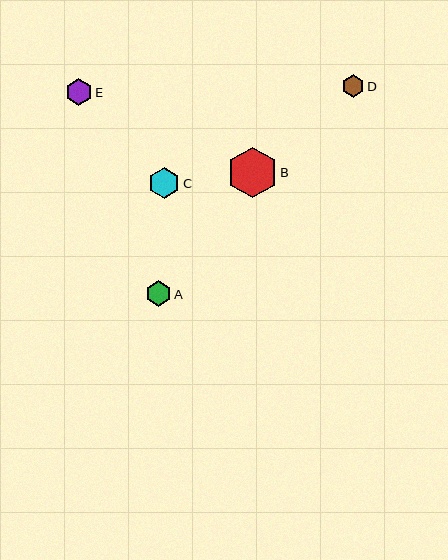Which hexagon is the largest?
Hexagon B is the largest with a size of approximately 51 pixels.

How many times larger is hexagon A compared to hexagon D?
Hexagon A is approximately 1.1 times the size of hexagon D.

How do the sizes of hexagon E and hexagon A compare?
Hexagon E and hexagon A are approximately the same size.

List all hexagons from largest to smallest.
From largest to smallest: B, C, E, A, D.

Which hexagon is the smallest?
Hexagon D is the smallest with a size of approximately 23 pixels.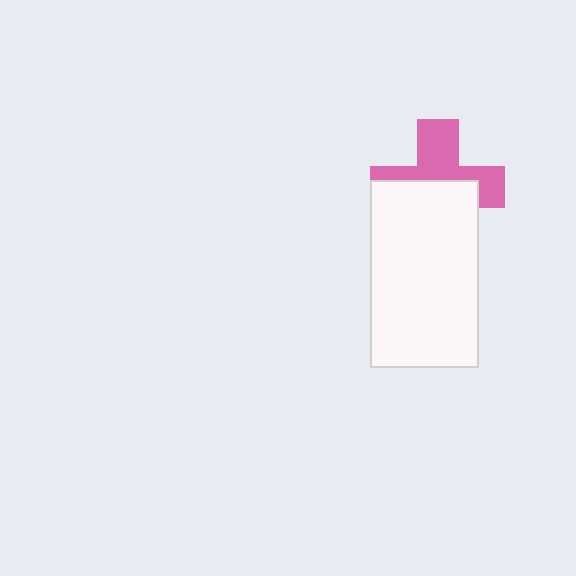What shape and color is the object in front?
The object in front is a white rectangle.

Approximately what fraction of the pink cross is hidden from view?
Roughly 53% of the pink cross is hidden behind the white rectangle.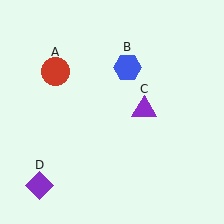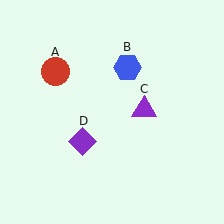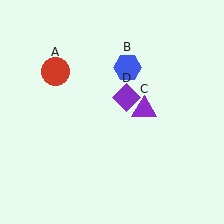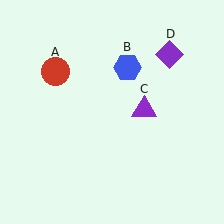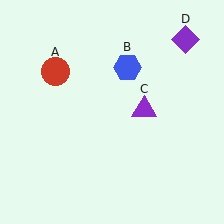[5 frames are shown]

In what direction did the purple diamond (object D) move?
The purple diamond (object D) moved up and to the right.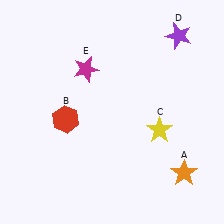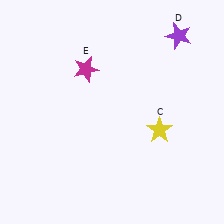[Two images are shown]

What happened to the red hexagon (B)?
The red hexagon (B) was removed in Image 2. It was in the bottom-left area of Image 1.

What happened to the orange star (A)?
The orange star (A) was removed in Image 2. It was in the bottom-right area of Image 1.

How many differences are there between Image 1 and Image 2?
There are 2 differences between the two images.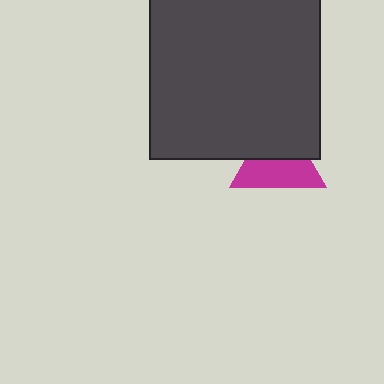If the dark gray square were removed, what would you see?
You would see the complete magenta triangle.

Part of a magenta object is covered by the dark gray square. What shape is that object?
It is a triangle.